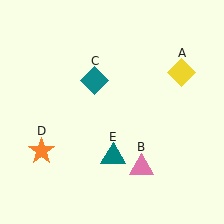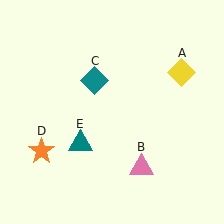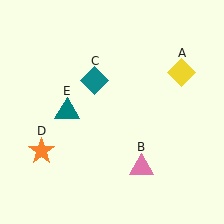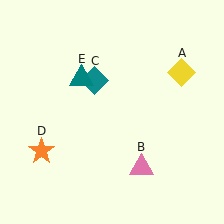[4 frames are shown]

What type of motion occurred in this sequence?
The teal triangle (object E) rotated clockwise around the center of the scene.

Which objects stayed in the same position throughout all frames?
Yellow diamond (object A) and pink triangle (object B) and teal diamond (object C) and orange star (object D) remained stationary.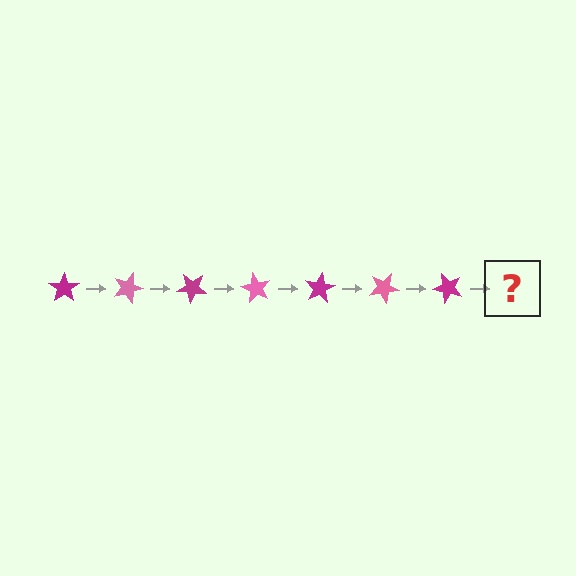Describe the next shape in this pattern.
It should be a pink star, rotated 140 degrees from the start.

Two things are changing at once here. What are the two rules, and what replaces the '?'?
The two rules are that it rotates 20 degrees each step and the color cycles through magenta and pink. The '?' should be a pink star, rotated 140 degrees from the start.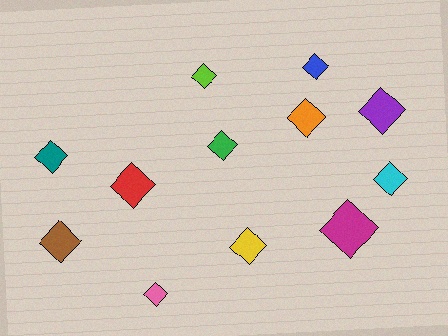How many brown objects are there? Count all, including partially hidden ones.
There is 1 brown object.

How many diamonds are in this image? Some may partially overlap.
There are 12 diamonds.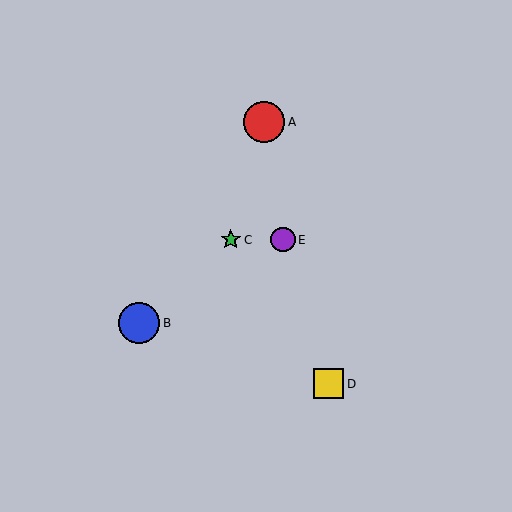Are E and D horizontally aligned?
No, E is at y≈240 and D is at y≈384.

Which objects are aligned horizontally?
Objects C, E are aligned horizontally.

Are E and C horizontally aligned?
Yes, both are at y≈240.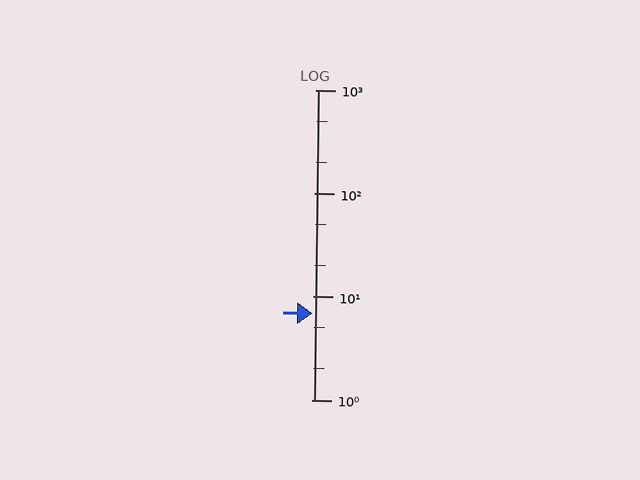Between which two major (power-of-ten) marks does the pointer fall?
The pointer is between 1 and 10.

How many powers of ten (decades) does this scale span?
The scale spans 3 decades, from 1 to 1000.